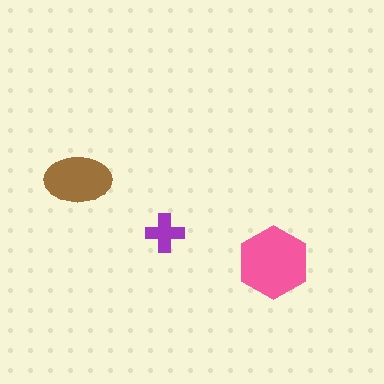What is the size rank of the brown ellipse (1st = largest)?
2nd.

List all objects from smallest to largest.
The purple cross, the brown ellipse, the pink hexagon.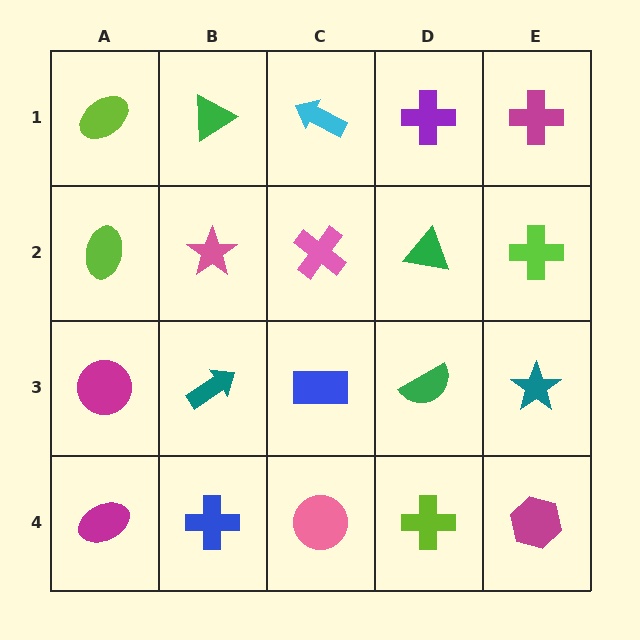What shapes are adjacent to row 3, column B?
A pink star (row 2, column B), a blue cross (row 4, column B), a magenta circle (row 3, column A), a blue rectangle (row 3, column C).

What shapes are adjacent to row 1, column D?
A green triangle (row 2, column D), a cyan arrow (row 1, column C), a magenta cross (row 1, column E).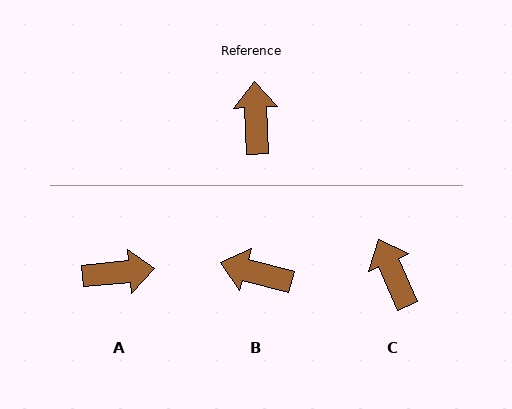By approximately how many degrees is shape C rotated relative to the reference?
Approximately 21 degrees counter-clockwise.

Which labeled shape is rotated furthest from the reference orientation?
A, about 87 degrees away.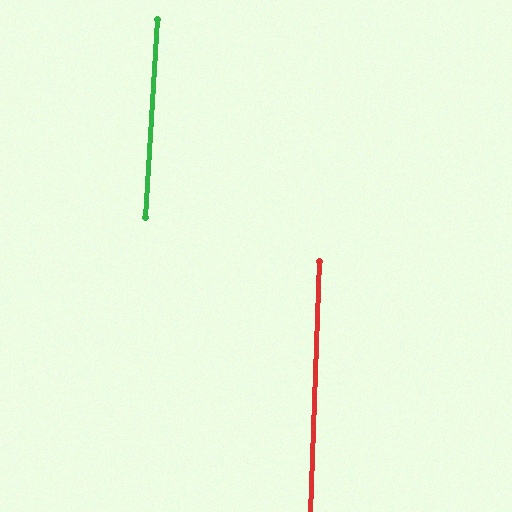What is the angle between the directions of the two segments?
Approximately 2 degrees.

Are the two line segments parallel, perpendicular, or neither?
Parallel — their directions differ by only 1.6°.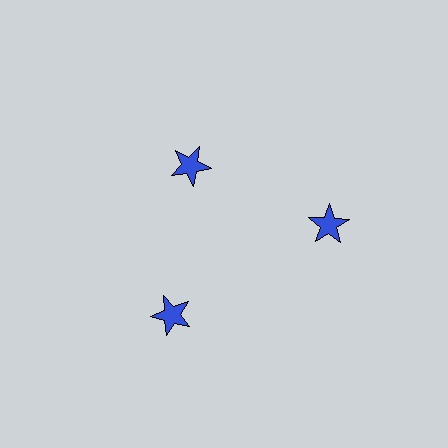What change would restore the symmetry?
The symmetry would be restored by moving it outward, back onto the ring so that all 3 stars sit at equal angles and equal distance from the center.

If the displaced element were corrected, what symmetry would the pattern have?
It would have 3-fold rotational symmetry — the pattern would map onto itself every 120 degrees.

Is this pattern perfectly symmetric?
No. The 3 blue stars are arranged in a ring, but one element near the 11 o'clock position is pulled inward toward the center, breaking the 3-fold rotational symmetry.